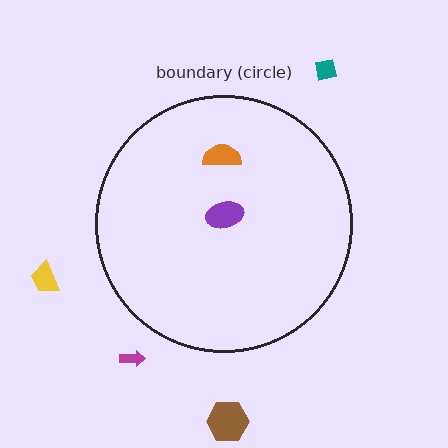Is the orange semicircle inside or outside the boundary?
Inside.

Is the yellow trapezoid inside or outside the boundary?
Outside.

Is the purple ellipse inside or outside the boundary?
Inside.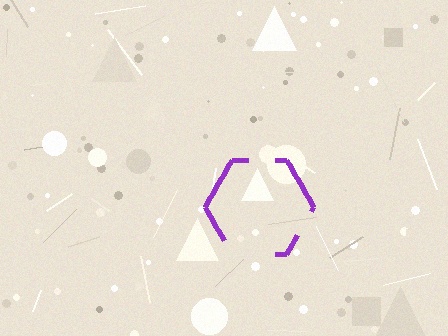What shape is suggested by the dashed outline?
The dashed outline suggests a hexagon.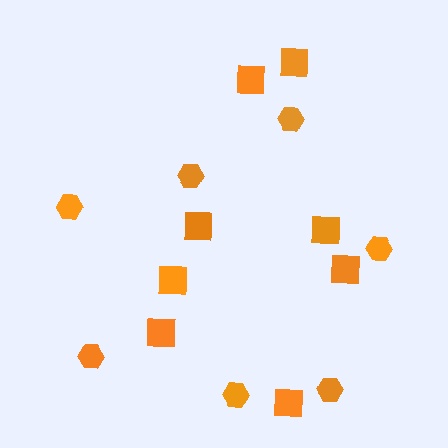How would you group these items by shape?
There are 2 groups: one group of squares (8) and one group of hexagons (7).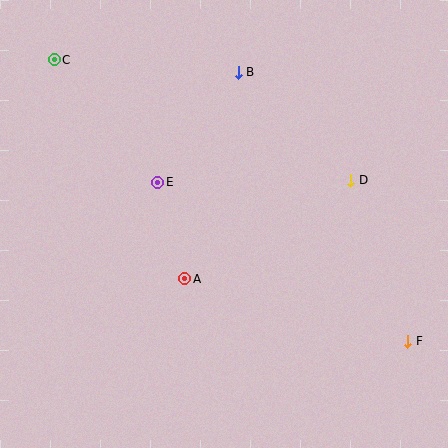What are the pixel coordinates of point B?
Point B is at (238, 72).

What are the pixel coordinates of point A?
Point A is at (185, 279).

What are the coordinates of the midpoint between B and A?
The midpoint between B and A is at (211, 176).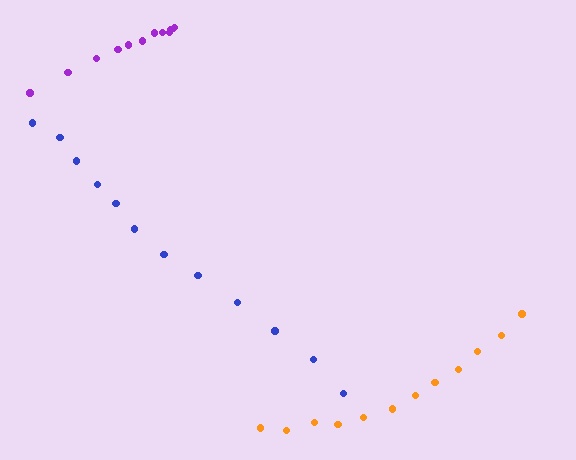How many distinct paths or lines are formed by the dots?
There are 3 distinct paths.